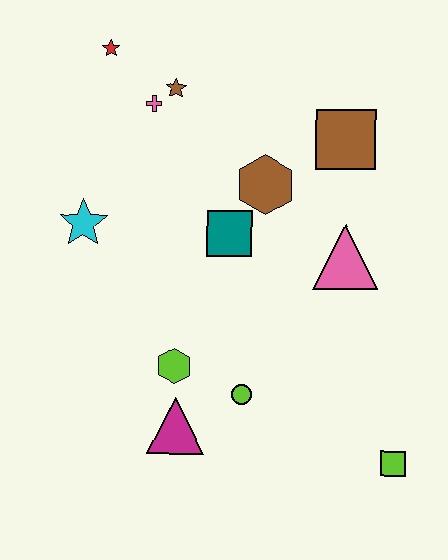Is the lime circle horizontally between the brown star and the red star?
No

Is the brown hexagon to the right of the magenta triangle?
Yes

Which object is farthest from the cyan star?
The lime square is farthest from the cyan star.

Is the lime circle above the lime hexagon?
No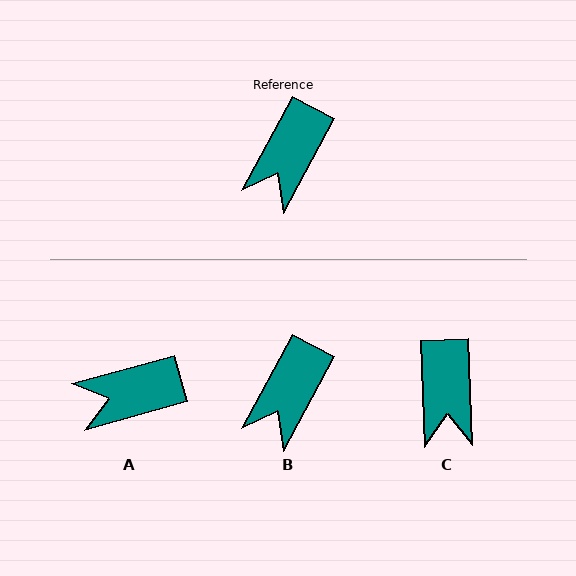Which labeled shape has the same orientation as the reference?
B.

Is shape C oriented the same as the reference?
No, it is off by about 30 degrees.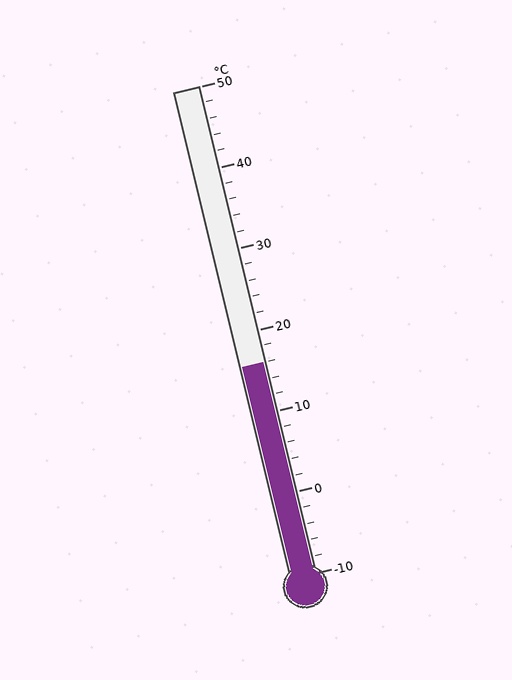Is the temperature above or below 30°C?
The temperature is below 30°C.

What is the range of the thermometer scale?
The thermometer scale ranges from -10°C to 50°C.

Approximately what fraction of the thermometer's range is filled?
The thermometer is filled to approximately 45% of its range.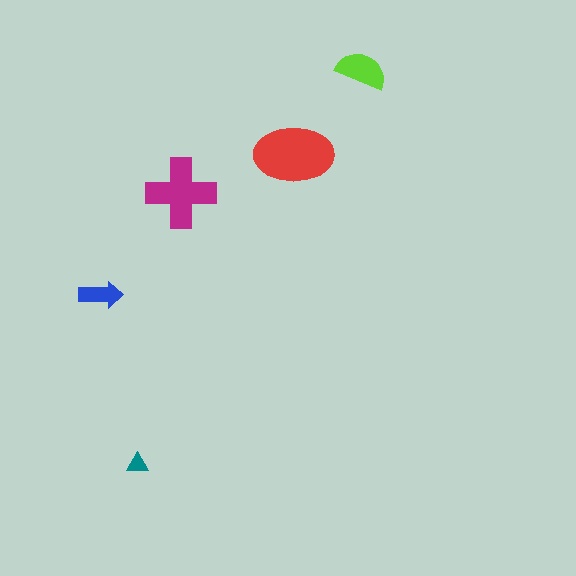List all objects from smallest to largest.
The teal triangle, the blue arrow, the lime semicircle, the magenta cross, the red ellipse.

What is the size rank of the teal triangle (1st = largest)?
5th.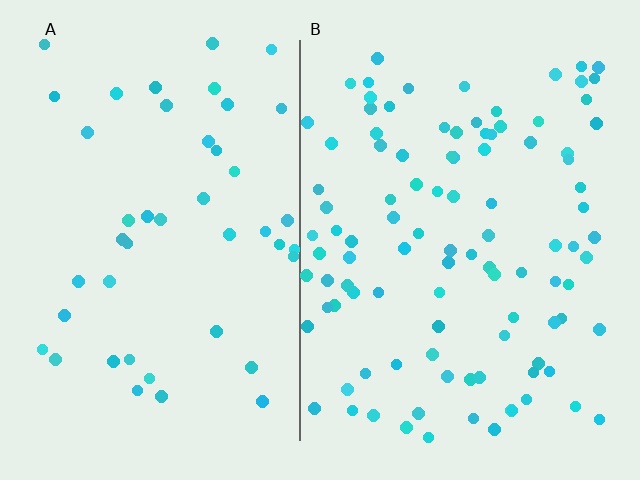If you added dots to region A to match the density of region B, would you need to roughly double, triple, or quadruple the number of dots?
Approximately double.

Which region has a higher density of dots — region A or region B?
B (the right).